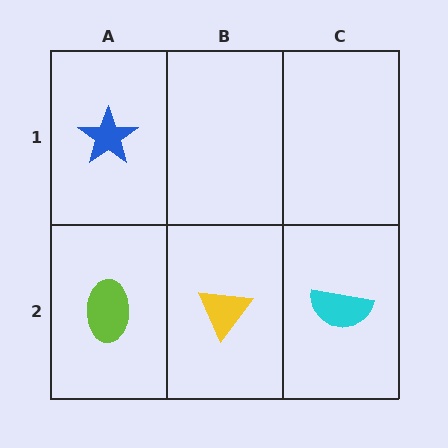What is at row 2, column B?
A yellow triangle.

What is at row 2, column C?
A cyan semicircle.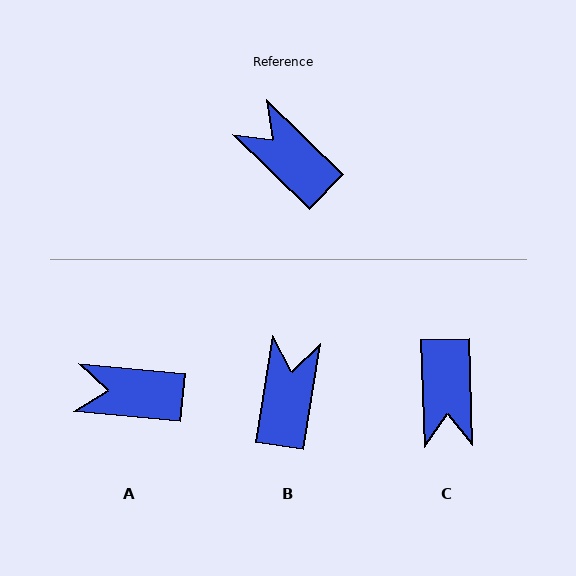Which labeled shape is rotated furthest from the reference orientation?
C, about 136 degrees away.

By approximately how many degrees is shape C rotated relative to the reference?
Approximately 136 degrees counter-clockwise.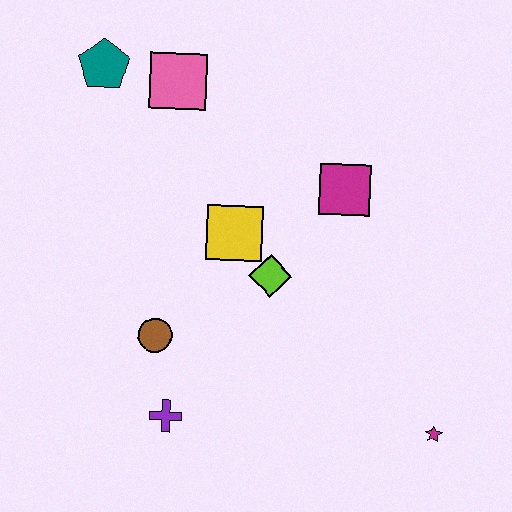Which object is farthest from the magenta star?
The teal pentagon is farthest from the magenta star.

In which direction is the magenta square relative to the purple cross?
The magenta square is above the purple cross.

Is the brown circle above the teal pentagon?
No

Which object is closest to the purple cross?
The brown circle is closest to the purple cross.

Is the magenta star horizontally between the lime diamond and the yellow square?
No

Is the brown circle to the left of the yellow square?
Yes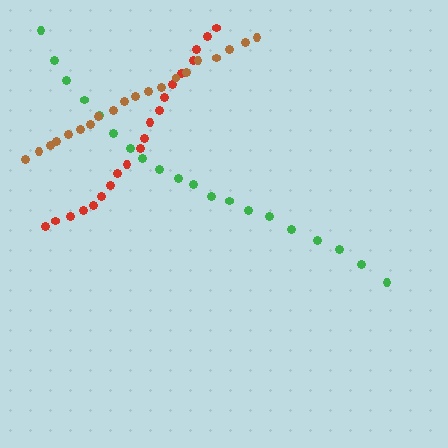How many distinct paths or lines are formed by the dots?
There are 3 distinct paths.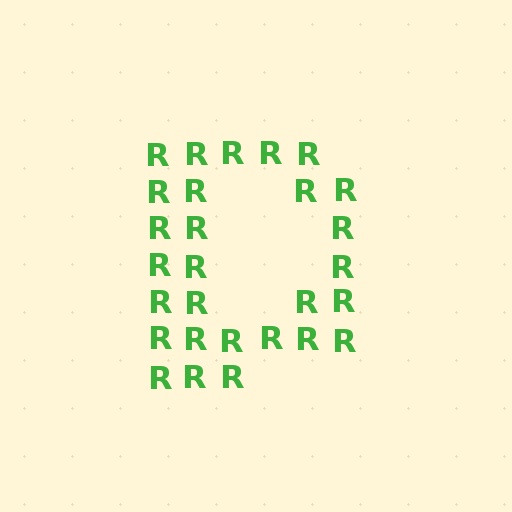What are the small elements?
The small elements are letter R's.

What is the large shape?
The large shape is the letter D.